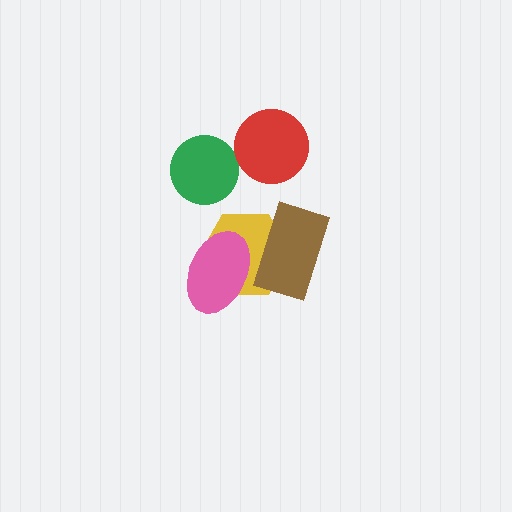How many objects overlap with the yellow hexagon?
2 objects overlap with the yellow hexagon.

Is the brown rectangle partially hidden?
Yes, it is partially covered by another shape.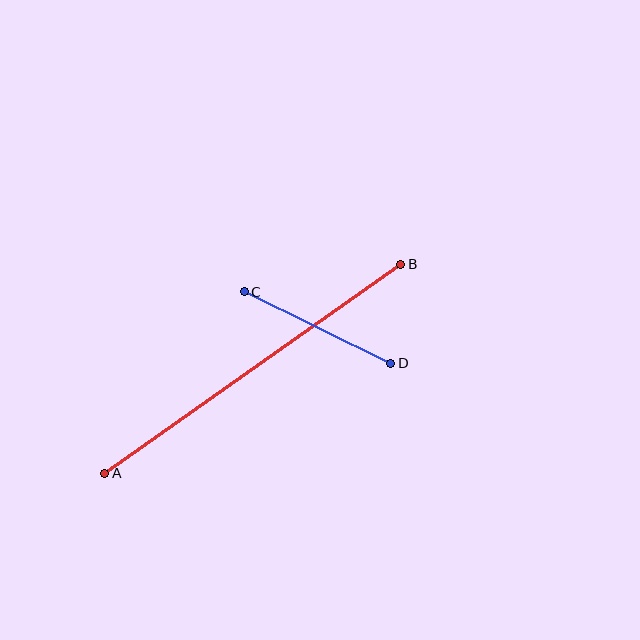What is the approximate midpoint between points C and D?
The midpoint is at approximately (318, 328) pixels.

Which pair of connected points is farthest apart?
Points A and B are farthest apart.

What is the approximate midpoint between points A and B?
The midpoint is at approximately (253, 369) pixels.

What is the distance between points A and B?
The distance is approximately 362 pixels.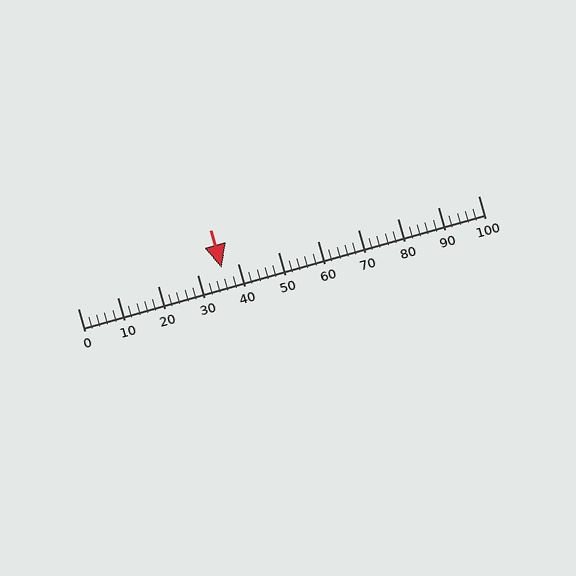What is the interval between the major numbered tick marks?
The major tick marks are spaced 10 units apart.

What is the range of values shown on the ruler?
The ruler shows values from 0 to 100.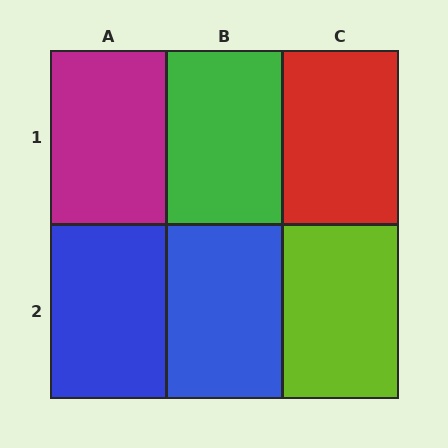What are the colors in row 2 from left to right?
Blue, blue, lime.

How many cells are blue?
2 cells are blue.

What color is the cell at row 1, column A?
Magenta.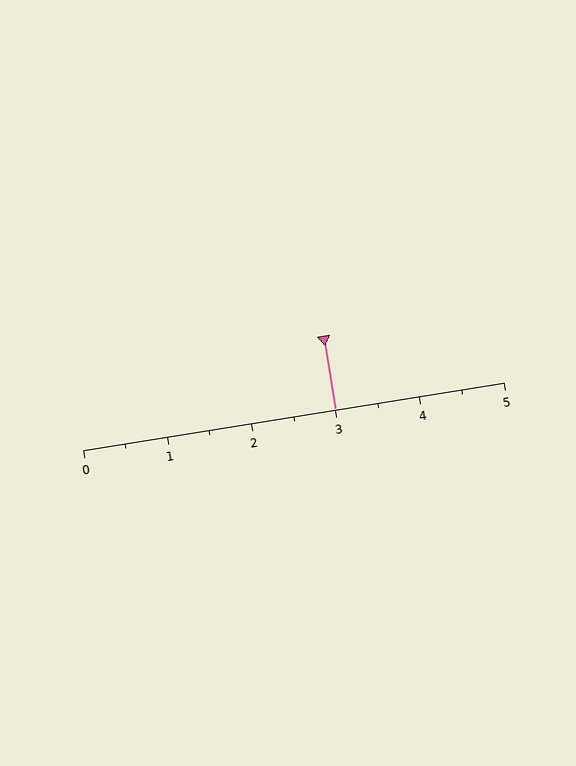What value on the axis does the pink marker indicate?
The marker indicates approximately 3.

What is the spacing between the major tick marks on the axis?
The major ticks are spaced 1 apart.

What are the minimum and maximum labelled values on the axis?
The axis runs from 0 to 5.